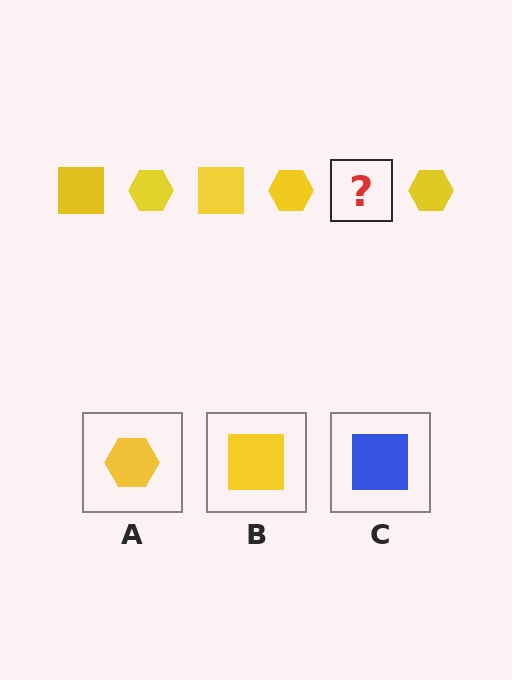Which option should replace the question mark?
Option B.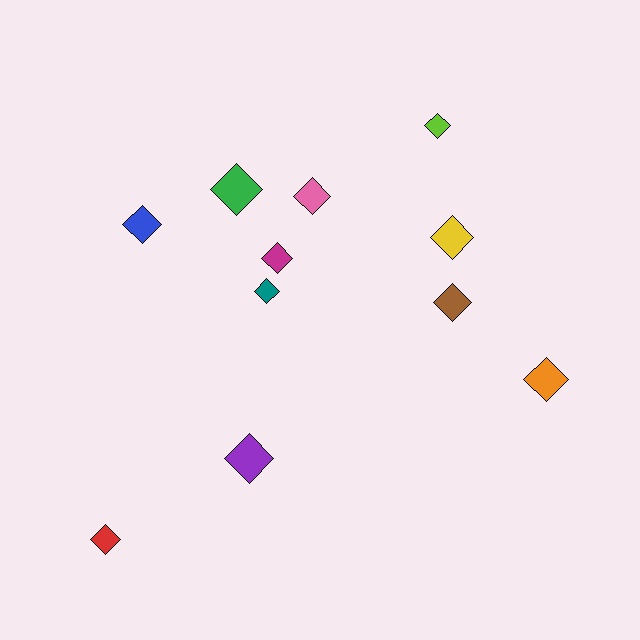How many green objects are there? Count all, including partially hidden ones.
There is 1 green object.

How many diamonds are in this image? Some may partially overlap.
There are 11 diamonds.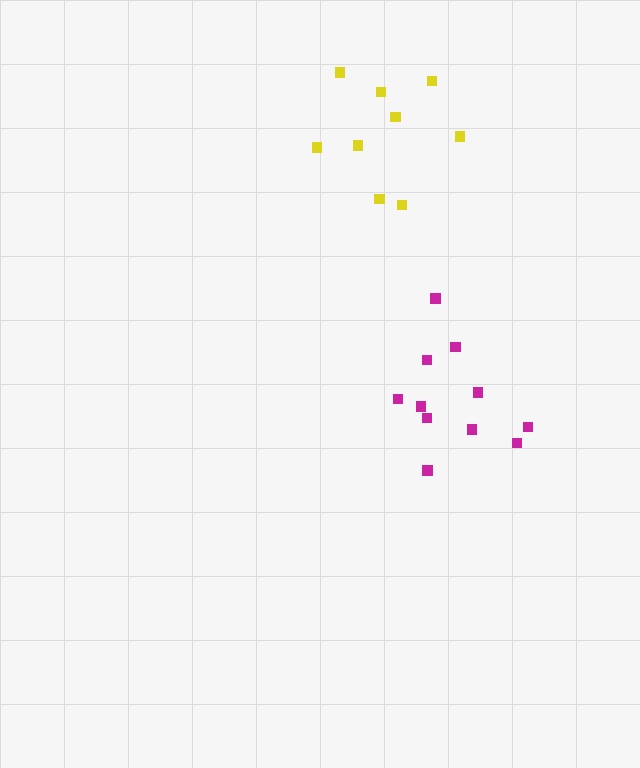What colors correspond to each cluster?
The clusters are colored: magenta, yellow.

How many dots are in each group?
Group 1: 11 dots, Group 2: 9 dots (20 total).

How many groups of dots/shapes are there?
There are 2 groups.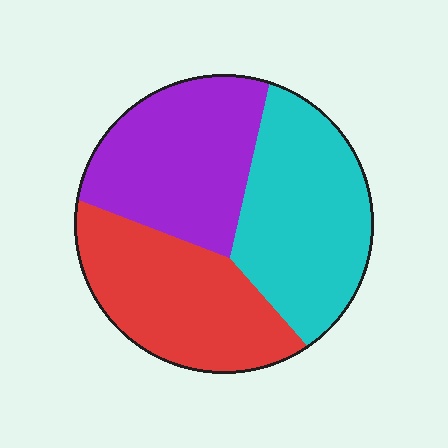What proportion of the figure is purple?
Purple covers 32% of the figure.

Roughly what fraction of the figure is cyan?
Cyan takes up between a quarter and a half of the figure.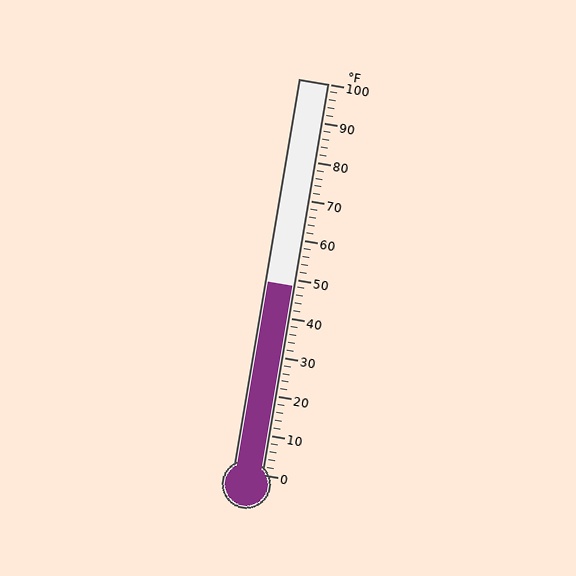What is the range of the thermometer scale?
The thermometer scale ranges from 0°F to 100°F.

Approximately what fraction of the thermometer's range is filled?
The thermometer is filled to approximately 50% of its range.